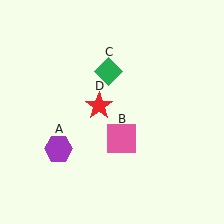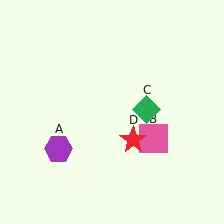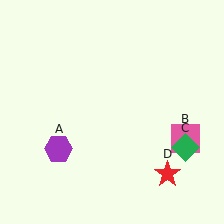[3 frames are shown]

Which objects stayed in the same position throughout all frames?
Purple hexagon (object A) remained stationary.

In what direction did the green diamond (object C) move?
The green diamond (object C) moved down and to the right.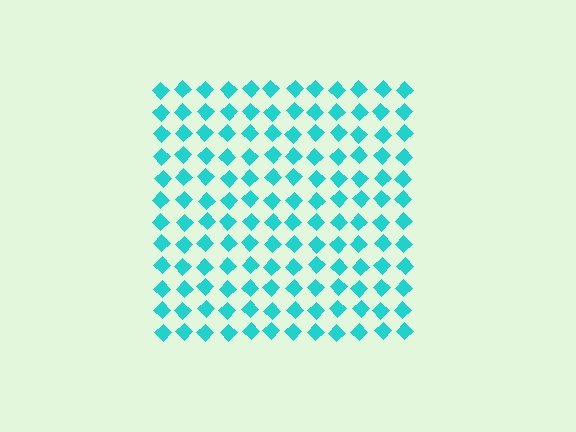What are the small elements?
The small elements are diamonds.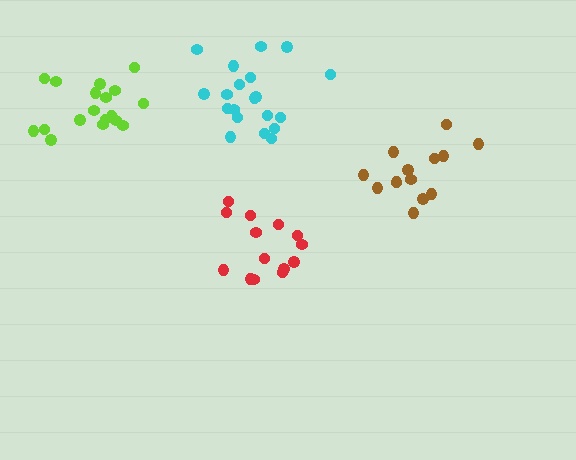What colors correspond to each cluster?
The clusters are colored: lime, red, cyan, brown.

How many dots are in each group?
Group 1: 19 dots, Group 2: 14 dots, Group 3: 20 dots, Group 4: 14 dots (67 total).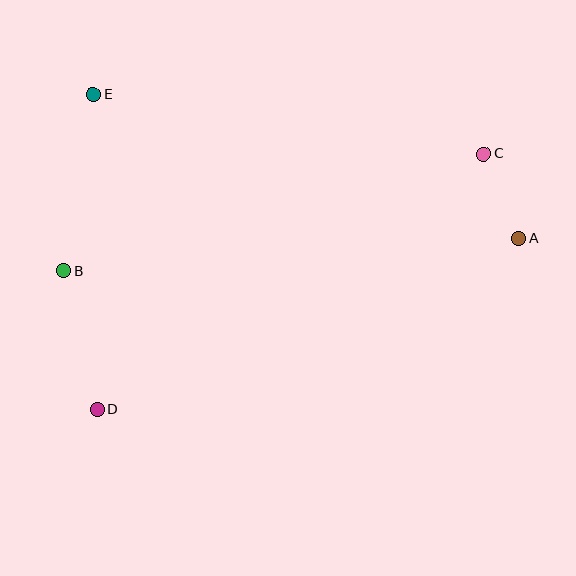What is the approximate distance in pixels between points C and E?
The distance between C and E is approximately 395 pixels.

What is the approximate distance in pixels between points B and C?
The distance between B and C is approximately 436 pixels.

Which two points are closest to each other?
Points A and C are closest to each other.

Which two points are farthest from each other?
Points C and D are farthest from each other.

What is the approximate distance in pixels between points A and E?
The distance between A and E is approximately 449 pixels.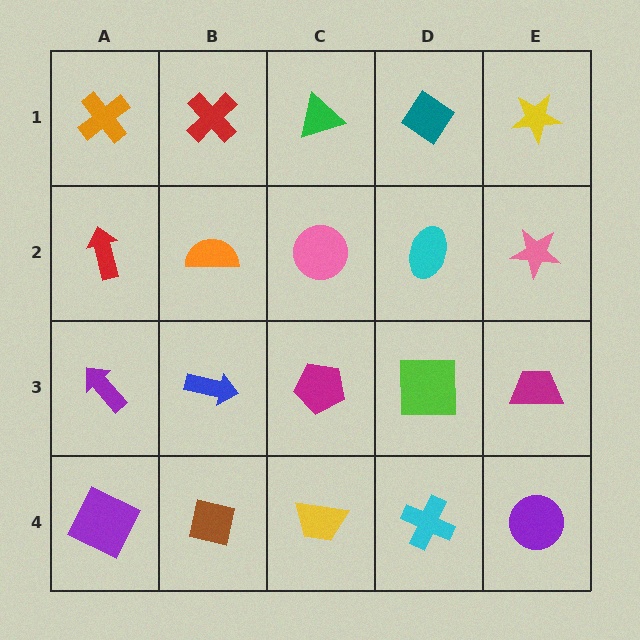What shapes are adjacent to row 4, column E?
A magenta trapezoid (row 3, column E), a cyan cross (row 4, column D).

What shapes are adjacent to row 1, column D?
A cyan ellipse (row 2, column D), a green triangle (row 1, column C), a yellow star (row 1, column E).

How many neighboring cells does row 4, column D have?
3.